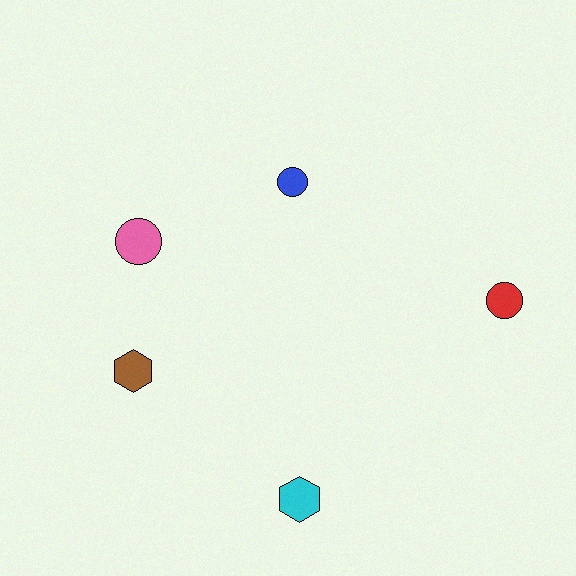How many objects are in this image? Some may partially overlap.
There are 5 objects.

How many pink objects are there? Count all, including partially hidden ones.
There is 1 pink object.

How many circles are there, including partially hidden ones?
There are 3 circles.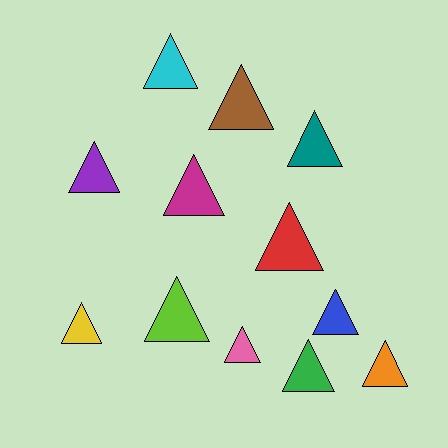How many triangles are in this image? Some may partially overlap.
There are 12 triangles.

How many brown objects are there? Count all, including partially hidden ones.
There is 1 brown object.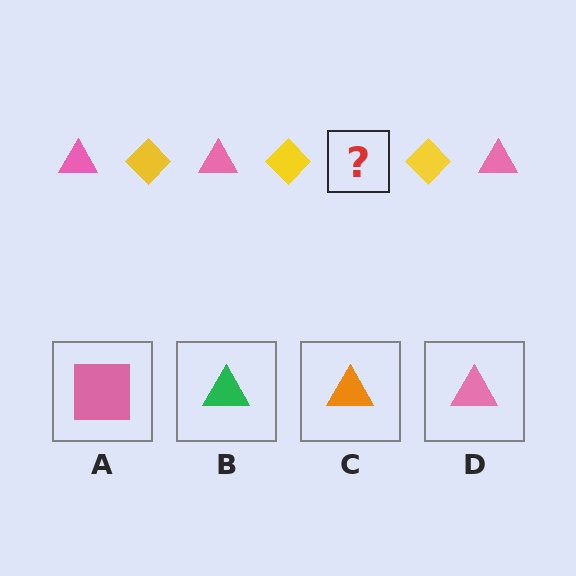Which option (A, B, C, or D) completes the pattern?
D.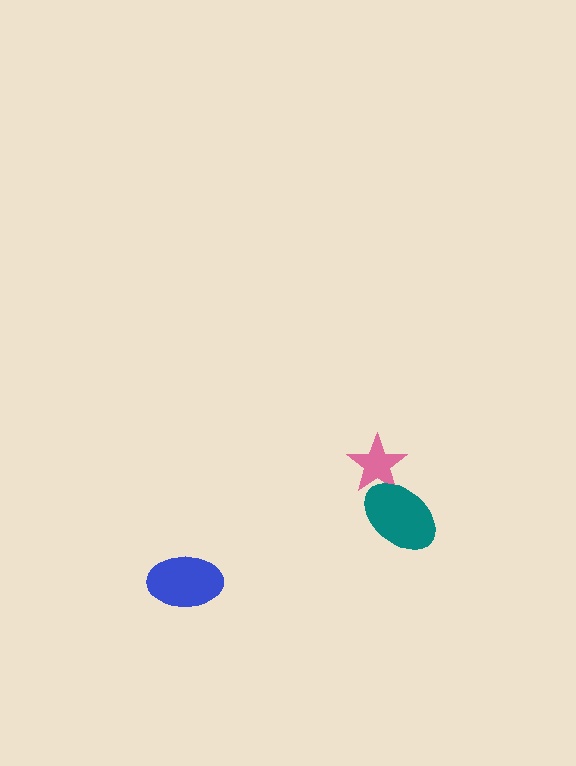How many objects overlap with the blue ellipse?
0 objects overlap with the blue ellipse.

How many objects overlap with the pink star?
1 object overlaps with the pink star.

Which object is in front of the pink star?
The teal ellipse is in front of the pink star.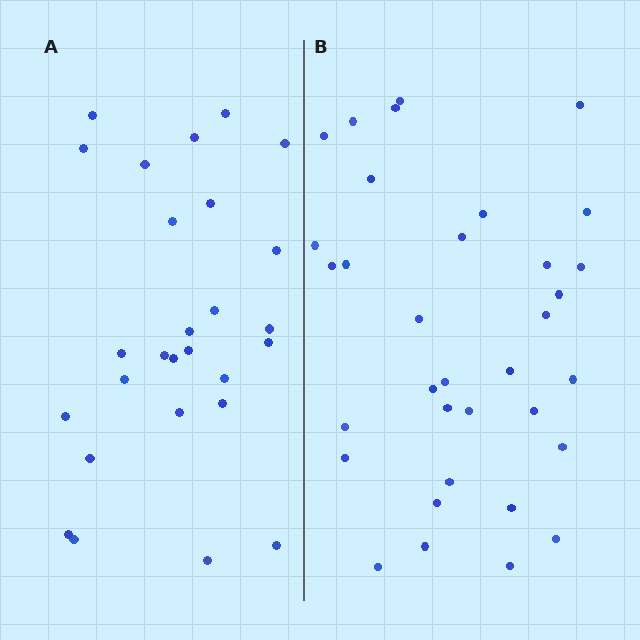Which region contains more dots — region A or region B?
Region B (the right region) has more dots.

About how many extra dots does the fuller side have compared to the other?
Region B has roughly 8 or so more dots than region A.